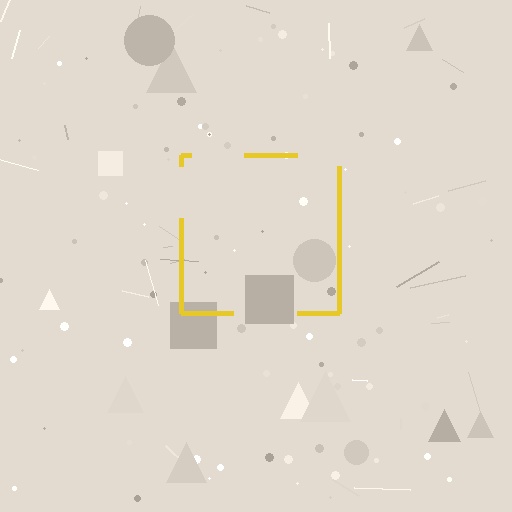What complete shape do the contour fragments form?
The contour fragments form a square.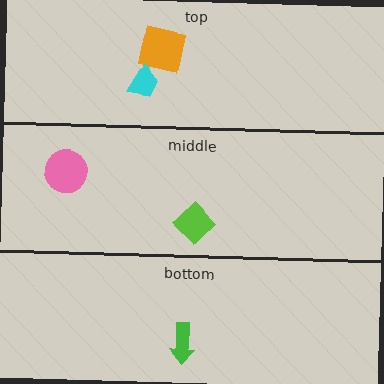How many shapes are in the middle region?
2.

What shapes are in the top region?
The orange square, the cyan trapezoid.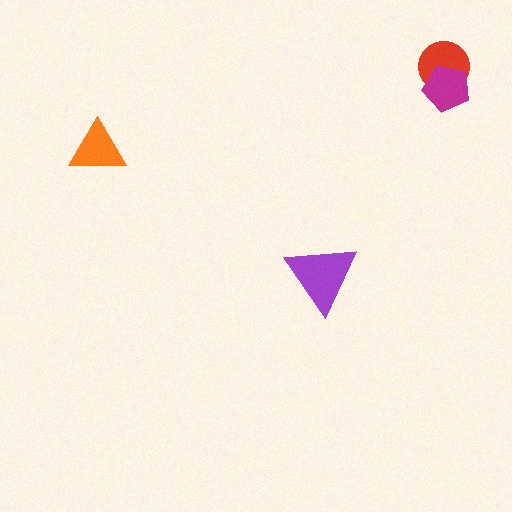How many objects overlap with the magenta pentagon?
1 object overlaps with the magenta pentagon.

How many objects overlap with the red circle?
1 object overlaps with the red circle.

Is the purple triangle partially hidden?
No, no other shape covers it.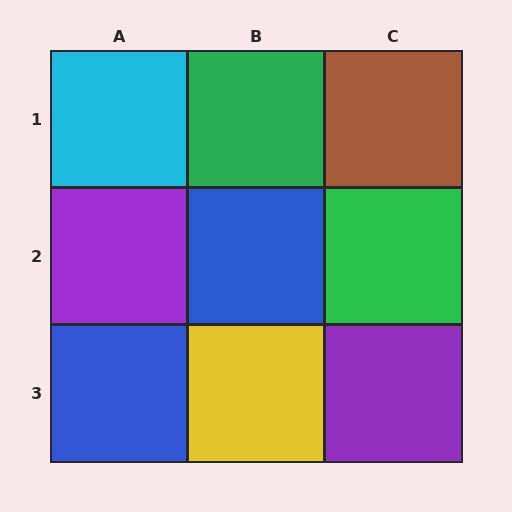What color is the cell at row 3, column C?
Purple.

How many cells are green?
2 cells are green.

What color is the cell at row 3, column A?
Blue.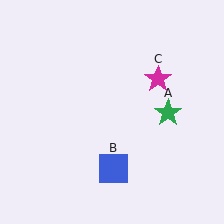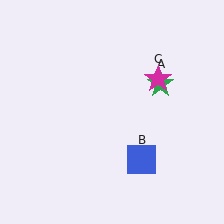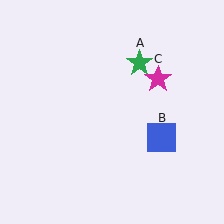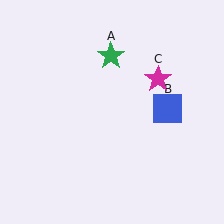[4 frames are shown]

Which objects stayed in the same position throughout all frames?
Magenta star (object C) remained stationary.